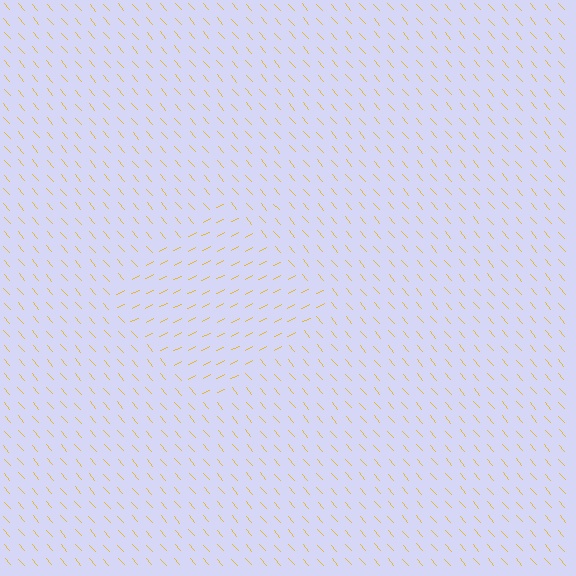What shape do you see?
I see a diamond.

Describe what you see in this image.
The image is filled with small yellow line segments. A diamond region in the image has lines oriented differently from the surrounding lines, creating a visible texture boundary.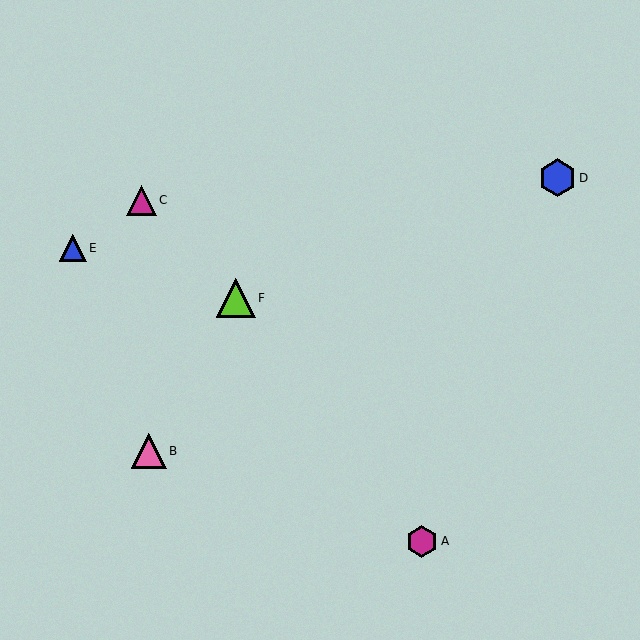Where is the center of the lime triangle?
The center of the lime triangle is at (236, 298).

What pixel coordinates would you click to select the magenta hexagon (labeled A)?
Click at (422, 541) to select the magenta hexagon A.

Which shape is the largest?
The lime triangle (labeled F) is the largest.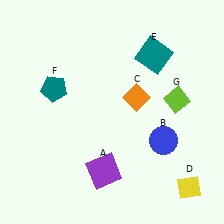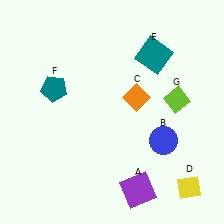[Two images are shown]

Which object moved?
The purple square (A) moved right.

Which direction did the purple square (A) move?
The purple square (A) moved right.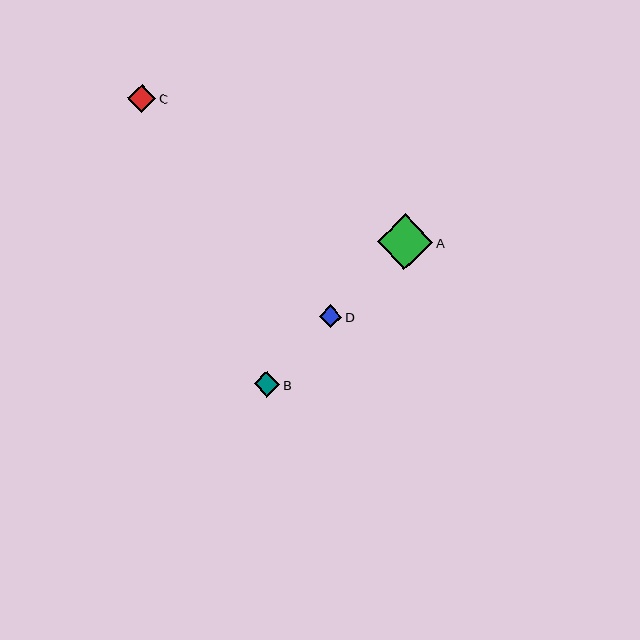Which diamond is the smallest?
Diamond D is the smallest with a size of approximately 23 pixels.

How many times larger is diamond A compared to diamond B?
Diamond A is approximately 2.2 times the size of diamond B.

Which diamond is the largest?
Diamond A is the largest with a size of approximately 55 pixels.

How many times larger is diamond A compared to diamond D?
Diamond A is approximately 2.5 times the size of diamond D.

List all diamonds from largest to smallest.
From largest to smallest: A, C, B, D.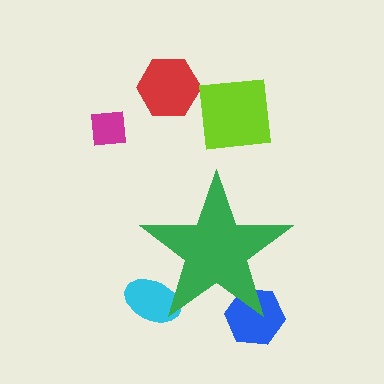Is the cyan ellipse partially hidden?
Yes, the cyan ellipse is partially hidden behind the green star.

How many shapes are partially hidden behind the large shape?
2 shapes are partially hidden.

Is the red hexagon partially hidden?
No, the red hexagon is fully visible.